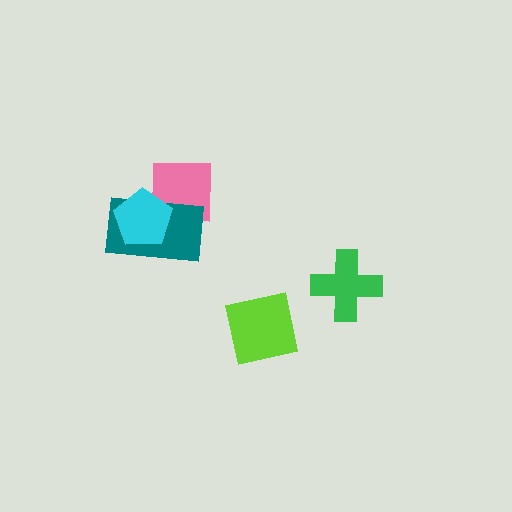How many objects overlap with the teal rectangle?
2 objects overlap with the teal rectangle.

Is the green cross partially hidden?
No, no other shape covers it.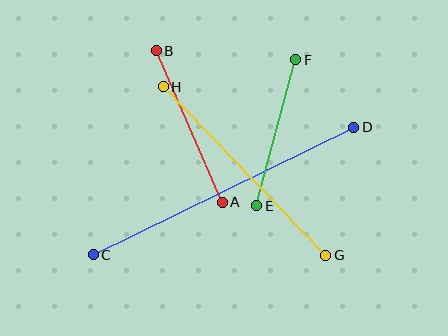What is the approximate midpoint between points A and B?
The midpoint is at approximately (189, 126) pixels.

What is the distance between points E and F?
The distance is approximately 151 pixels.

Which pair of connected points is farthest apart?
Points C and D are farthest apart.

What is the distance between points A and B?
The distance is approximately 165 pixels.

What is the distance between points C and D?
The distance is approximately 290 pixels.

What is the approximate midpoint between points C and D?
The midpoint is at approximately (223, 191) pixels.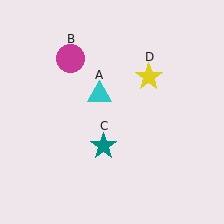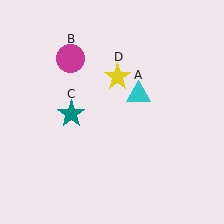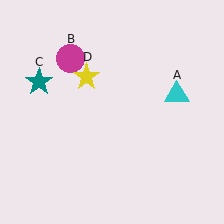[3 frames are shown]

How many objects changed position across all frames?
3 objects changed position: cyan triangle (object A), teal star (object C), yellow star (object D).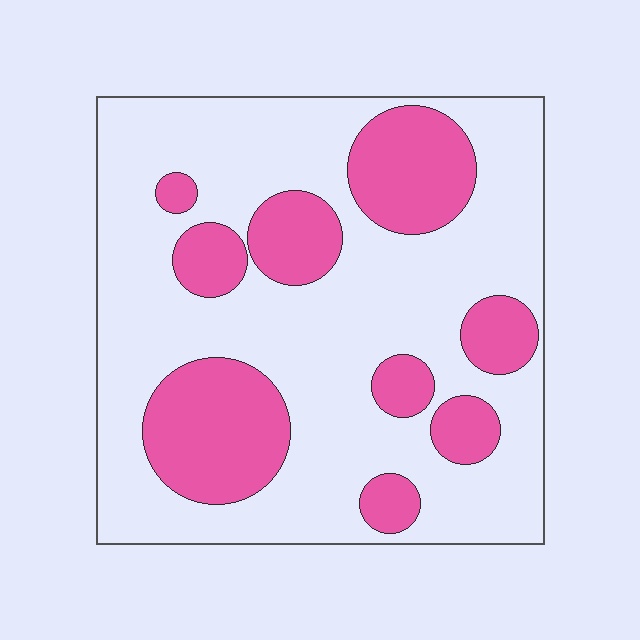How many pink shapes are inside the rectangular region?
9.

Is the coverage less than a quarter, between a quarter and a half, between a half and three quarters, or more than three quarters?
Between a quarter and a half.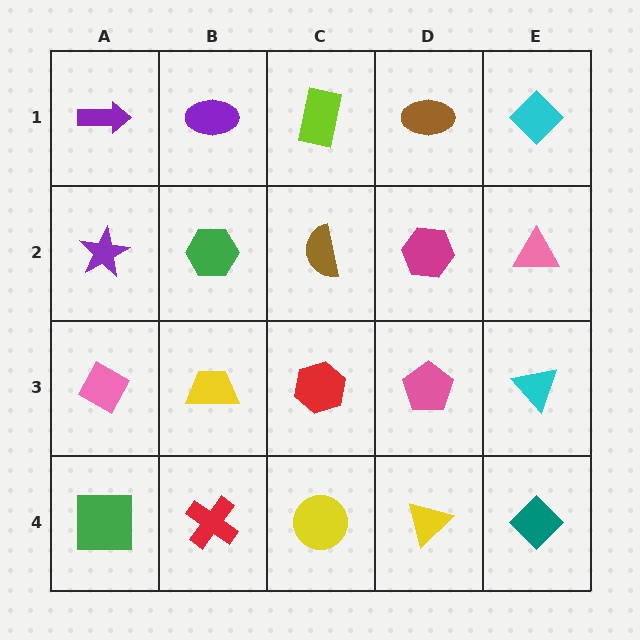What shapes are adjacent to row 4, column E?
A cyan triangle (row 3, column E), a yellow triangle (row 4, column D).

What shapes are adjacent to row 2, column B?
A purple ellipse (row 1, column B), a yellow trapezoid (row 3, column B), a purple star (row 2, column A), a brown semicircle (row 2, column C).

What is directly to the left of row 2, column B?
A purple star.